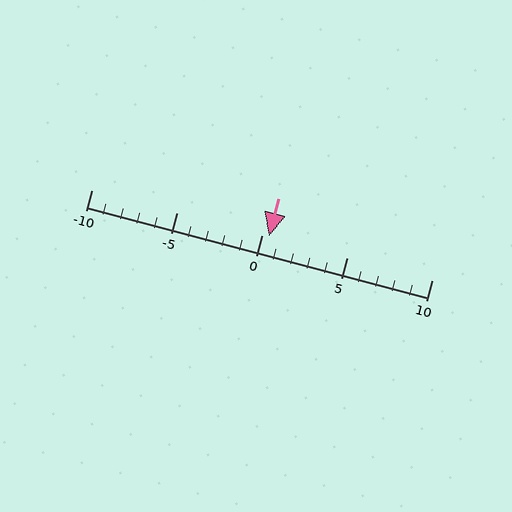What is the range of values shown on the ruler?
The ruler shows values from -10 to 10.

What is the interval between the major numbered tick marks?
The major tick marks are spaced 5 units apart.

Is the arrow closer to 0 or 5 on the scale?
The arrow is closer to 0.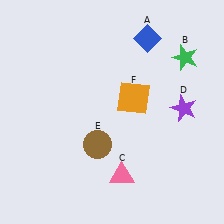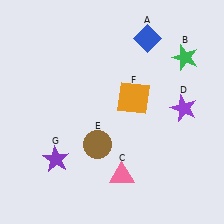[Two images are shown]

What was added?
A purple star (G) was added in Image 2.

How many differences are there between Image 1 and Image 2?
There is 1 difference between the two images.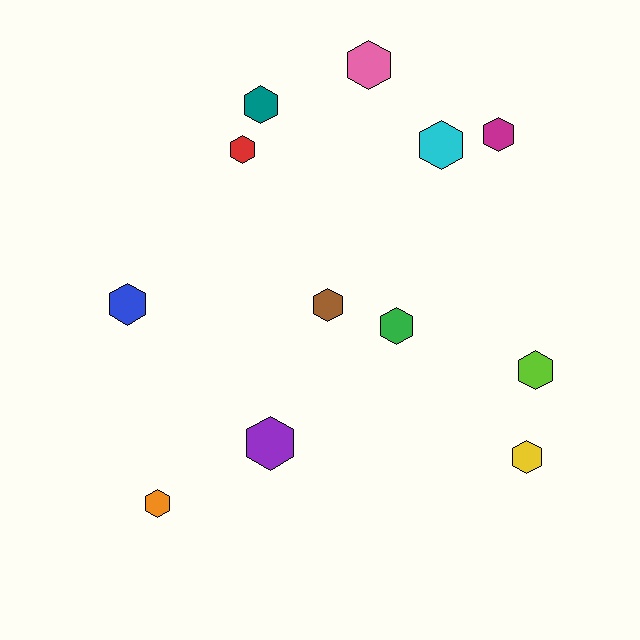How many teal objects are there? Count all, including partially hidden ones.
There is 1 teal object.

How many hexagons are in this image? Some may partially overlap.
There are 12 hexagons.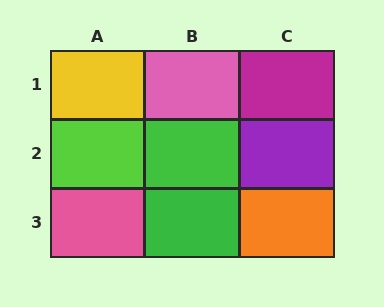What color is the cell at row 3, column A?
Pink.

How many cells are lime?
1 cell is lime.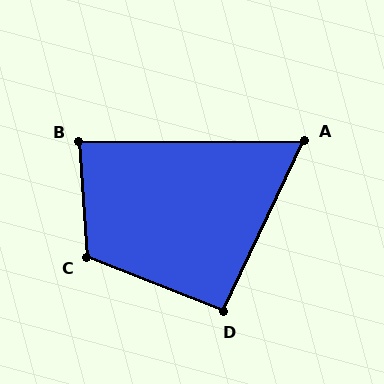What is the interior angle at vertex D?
Approximately 94 degrees (approximately right).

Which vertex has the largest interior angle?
C, at approximately 116 degrees.